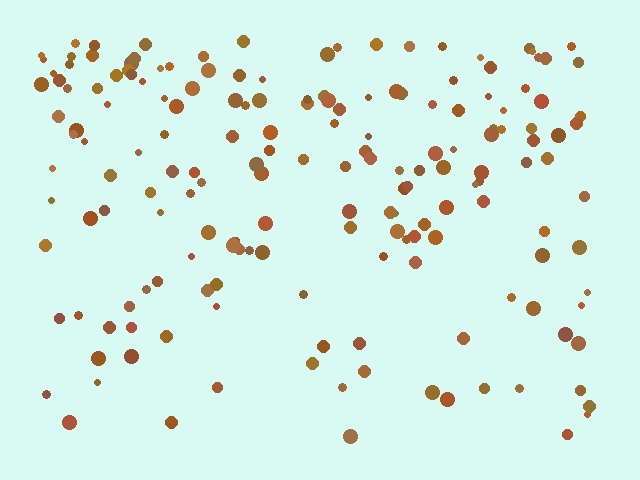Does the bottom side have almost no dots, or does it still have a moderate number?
Still a moderate number, just noticeably fewer than the top.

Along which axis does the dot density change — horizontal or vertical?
Vertical.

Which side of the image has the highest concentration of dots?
The top.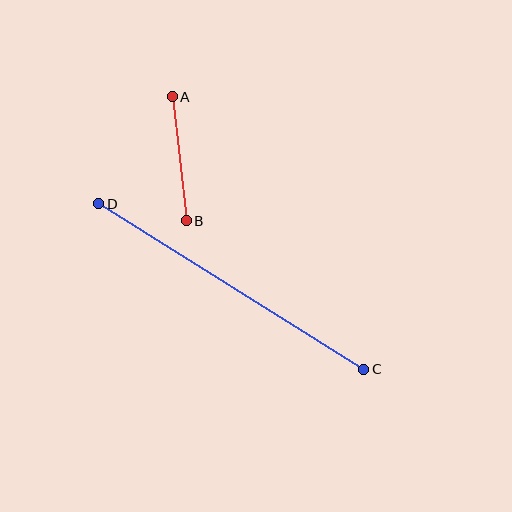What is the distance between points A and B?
The distance is approximately 125 pixels.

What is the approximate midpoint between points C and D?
The midpoint is at approximately (231, 287) pixels.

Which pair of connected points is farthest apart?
Points C and D are farthest apart.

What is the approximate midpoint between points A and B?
The midpoint is at approximately (179, 159) pixels.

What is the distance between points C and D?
The distance is approximately 313 pixels.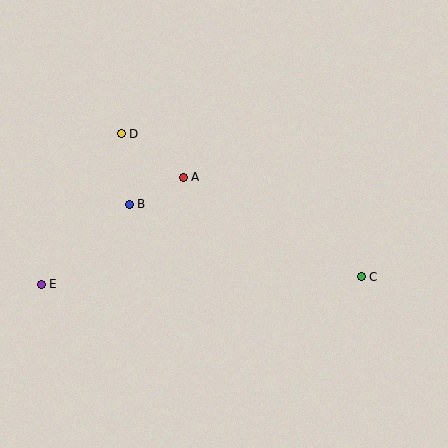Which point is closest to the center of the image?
Point A at (183, 177) is closest to the center.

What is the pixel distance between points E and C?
The distance between E and C is 320 pixels.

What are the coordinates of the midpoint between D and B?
The midpoint between D and B is at (125, 169).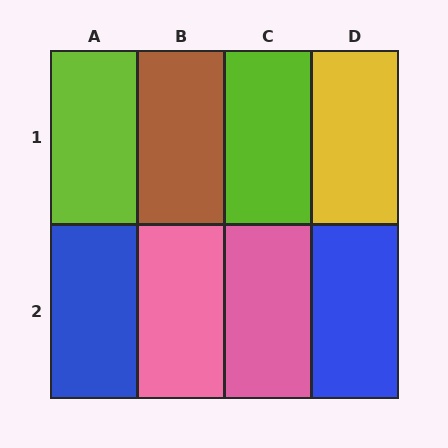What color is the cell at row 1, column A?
Lime.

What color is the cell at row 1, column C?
Lime.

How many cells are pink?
2 cells are pink.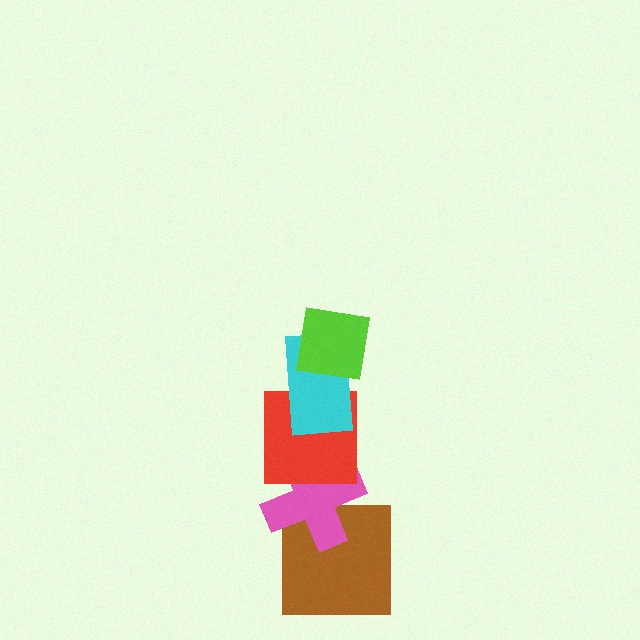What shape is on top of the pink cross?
The red square is on top of the pink cross.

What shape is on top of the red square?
The cyan rectangle is on top of the red square.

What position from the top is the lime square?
The lime square is 1st from the top.